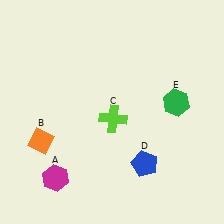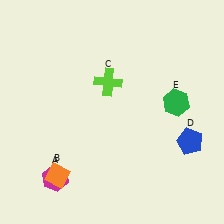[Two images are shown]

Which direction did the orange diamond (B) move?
The orange diamond (B) moved down.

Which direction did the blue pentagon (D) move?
The blue pentagon (D) moved right.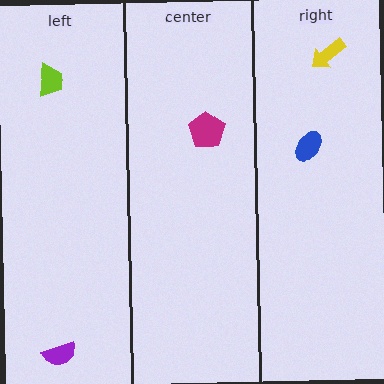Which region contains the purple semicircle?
The left region.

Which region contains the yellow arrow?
The right region.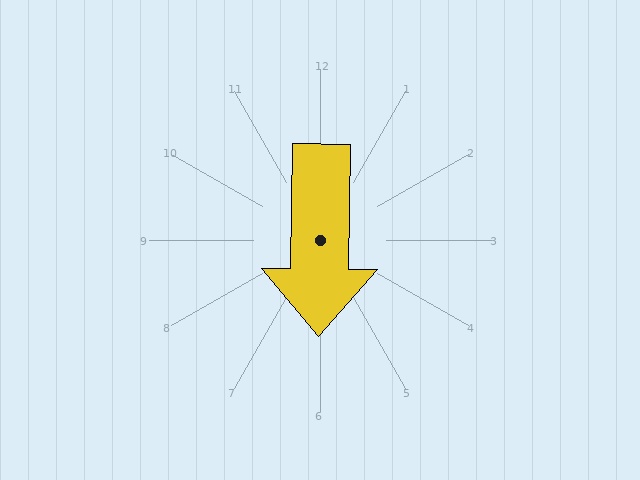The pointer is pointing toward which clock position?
Roughly 6 o'clock.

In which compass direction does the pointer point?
South.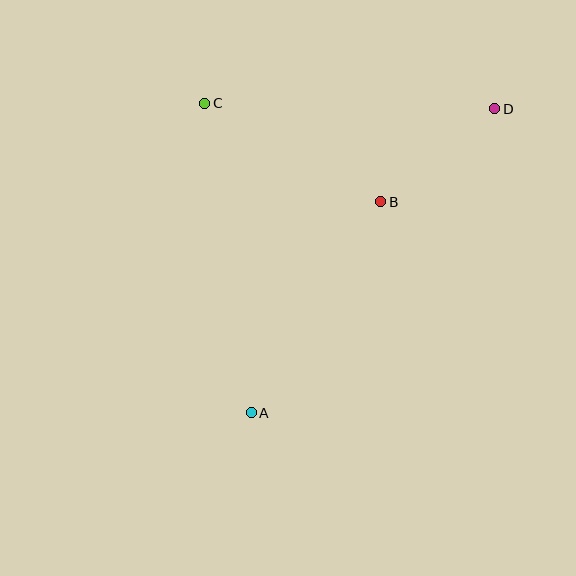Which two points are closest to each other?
Points B and D are closest to each other.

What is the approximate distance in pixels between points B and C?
The distance between B and C is approximately 202 pixels.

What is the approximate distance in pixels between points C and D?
The distance between C and D is approximately 290 pixels.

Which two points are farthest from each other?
Points A and D are farthest from each other.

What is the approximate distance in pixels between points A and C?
The distance between A and C is approximately 313 pixels.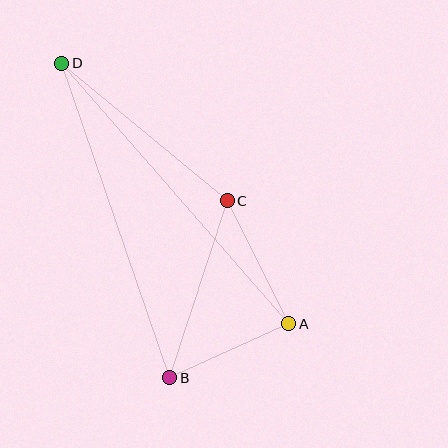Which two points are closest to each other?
Points A and B are closest to each other.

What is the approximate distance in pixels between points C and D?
The distance between C and D is approximately 215 pixels.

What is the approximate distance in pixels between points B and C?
The distance between B and C is approximately 186 pixels.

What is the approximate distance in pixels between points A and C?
The distance between A and C is approximately 137 pixels.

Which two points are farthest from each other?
Points A and D are farthest from each other.